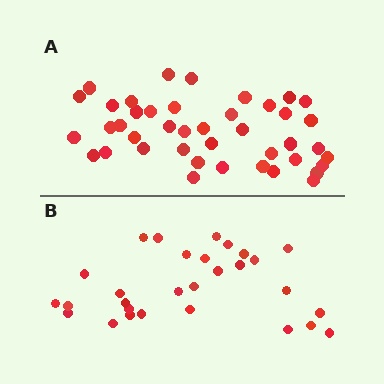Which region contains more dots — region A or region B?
Region A (the top region) has more dots.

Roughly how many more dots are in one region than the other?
Region A has approximately 15 more dots than region B.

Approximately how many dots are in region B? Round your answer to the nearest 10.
About 30 dots. (The exact count is 29, which rounds to 30.)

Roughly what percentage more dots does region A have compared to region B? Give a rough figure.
About 45% more.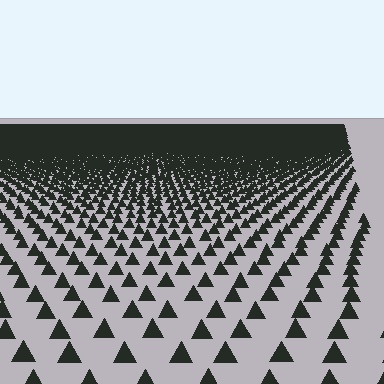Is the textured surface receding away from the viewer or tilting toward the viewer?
The surface is receding away from the viewer. Texture elements get smaller and denser toward the top.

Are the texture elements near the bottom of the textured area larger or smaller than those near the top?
Larger. Near the bottom, elements are closer to the viewer and appear at a bigger on-screen size.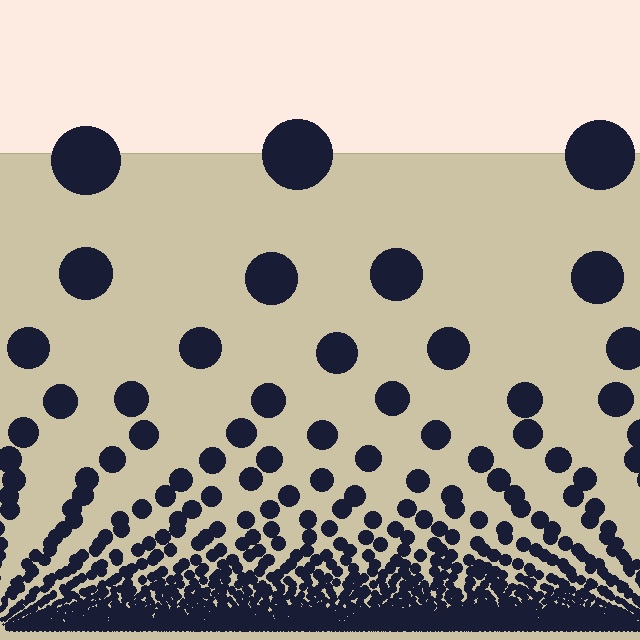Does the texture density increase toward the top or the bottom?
Density increases toward the bottom.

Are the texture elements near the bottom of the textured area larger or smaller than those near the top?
Smaller. The gradient is inverted — elements near the bottom are smaller and denser.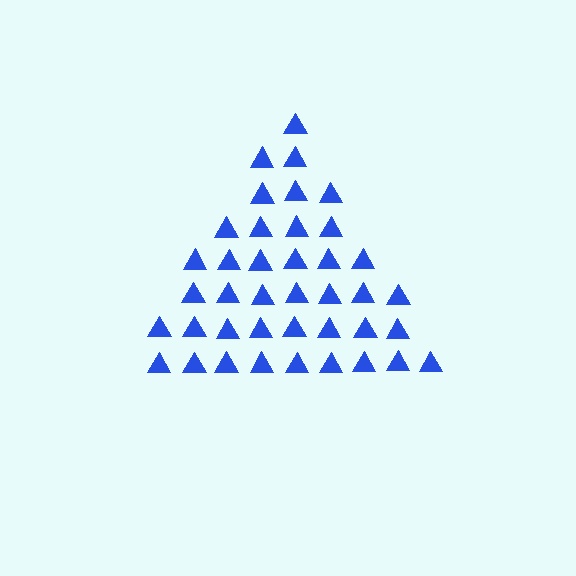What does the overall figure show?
The overall figure shows a triangle.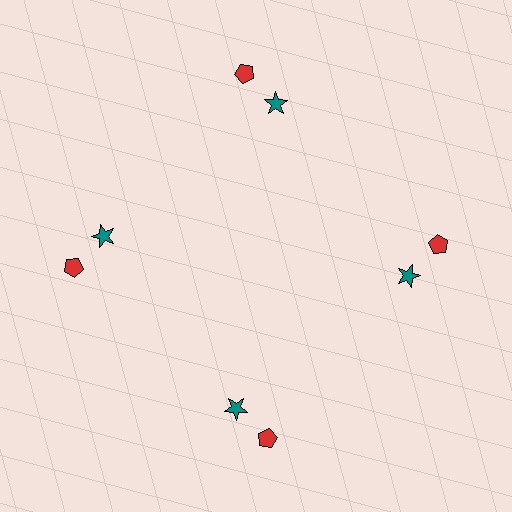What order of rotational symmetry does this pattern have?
This pattern has 4-fold rotational symmetry.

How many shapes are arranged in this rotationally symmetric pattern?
There are 8 shapes, arranged in 4 groups of 2.